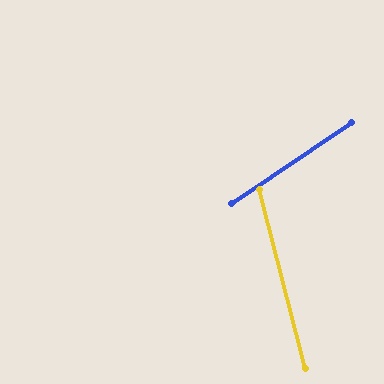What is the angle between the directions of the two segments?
Approximately 70 degrees.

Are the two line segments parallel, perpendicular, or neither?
Neither parallel nor perpendicular — they differ by about 70°.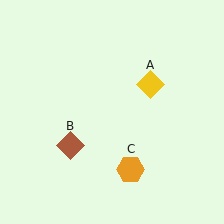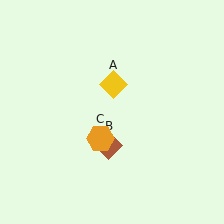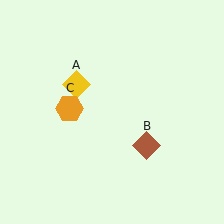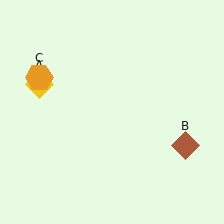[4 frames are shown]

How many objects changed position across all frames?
3 objects changed position: yellow diamond (object A), brown diamond (object B), orange hexagon (object C).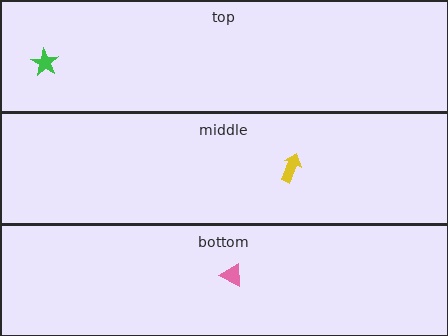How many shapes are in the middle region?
1.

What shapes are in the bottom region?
The pink triangle.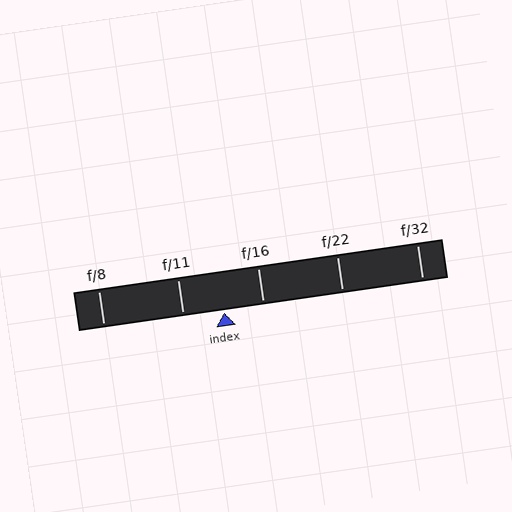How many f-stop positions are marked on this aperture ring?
There are 5 f-stop positions marked.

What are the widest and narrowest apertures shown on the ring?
The widest aperture shown is f/8 and the narrowest is f/32.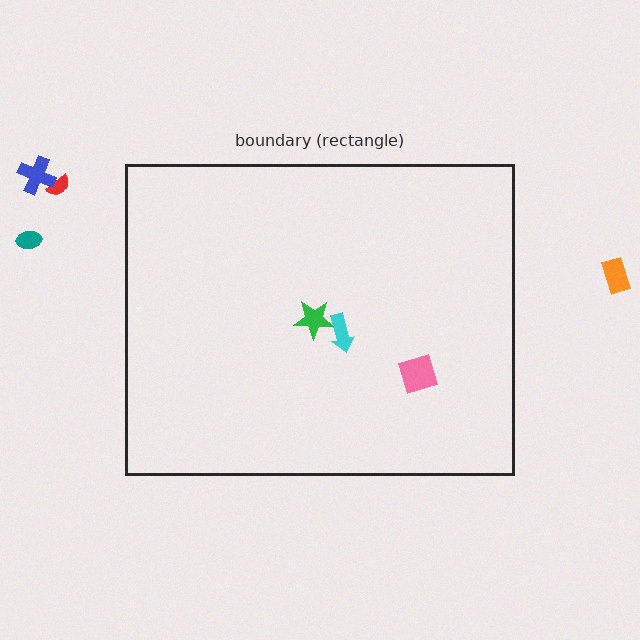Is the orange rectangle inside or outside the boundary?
Outside.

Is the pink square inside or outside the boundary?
Inside.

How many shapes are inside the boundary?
3 inside, 4 outside.